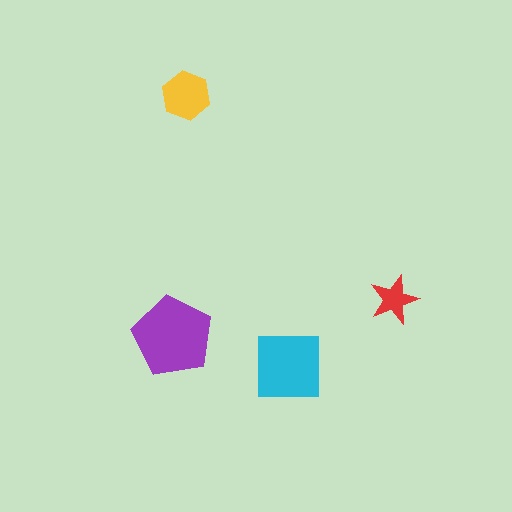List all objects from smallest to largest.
The red star, the yellow hexagon, the cyan square, the purple pentagon.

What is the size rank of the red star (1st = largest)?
4th.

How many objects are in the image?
There are 4 objects in the image.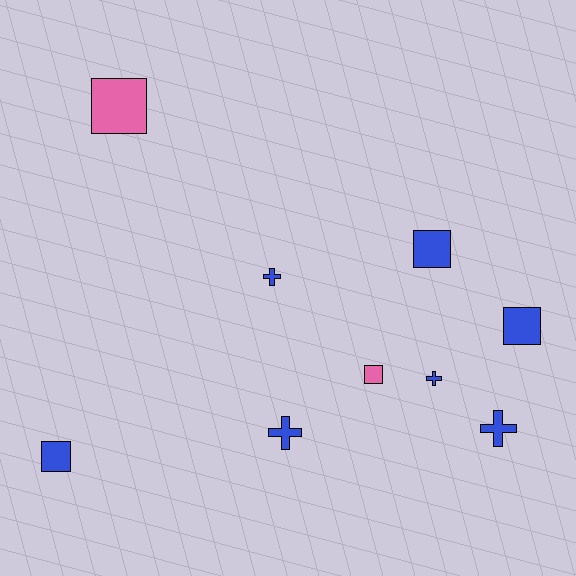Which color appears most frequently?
Blue, with 7 objects.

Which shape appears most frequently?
Square, with 5 objects.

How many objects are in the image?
There are 9 objects.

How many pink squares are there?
There are 2 pink squares.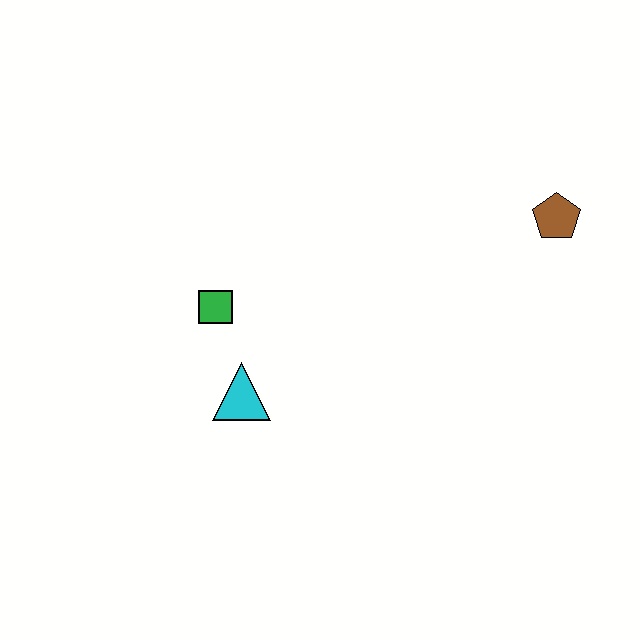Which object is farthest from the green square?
The brown pentagon is farthest from the green square.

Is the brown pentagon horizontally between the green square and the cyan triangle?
No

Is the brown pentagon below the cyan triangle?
No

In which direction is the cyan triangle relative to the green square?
The cyan triangle is below the green square.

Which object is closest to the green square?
The cyan triangle is closest to the green square.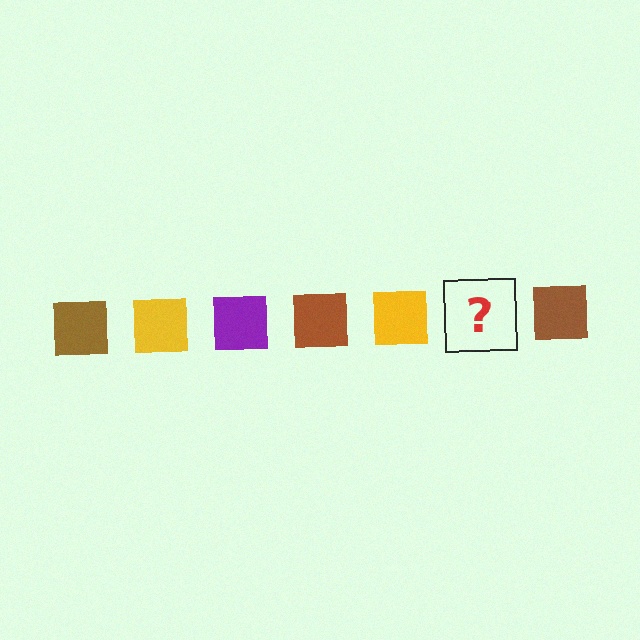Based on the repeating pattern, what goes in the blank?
The blank should be a purple square.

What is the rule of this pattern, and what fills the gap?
The rule is that the pattern cycles through brown, yellow, purple squares. The gap should be filled with a purple square.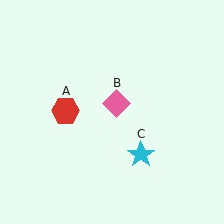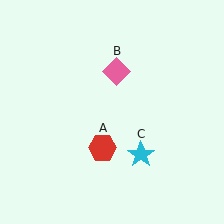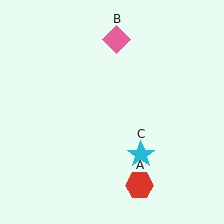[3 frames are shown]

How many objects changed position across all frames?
2 objects changed position: red hexagon (object A), pink diamond (object B).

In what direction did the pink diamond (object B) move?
The pink diamond (object B) moved up.